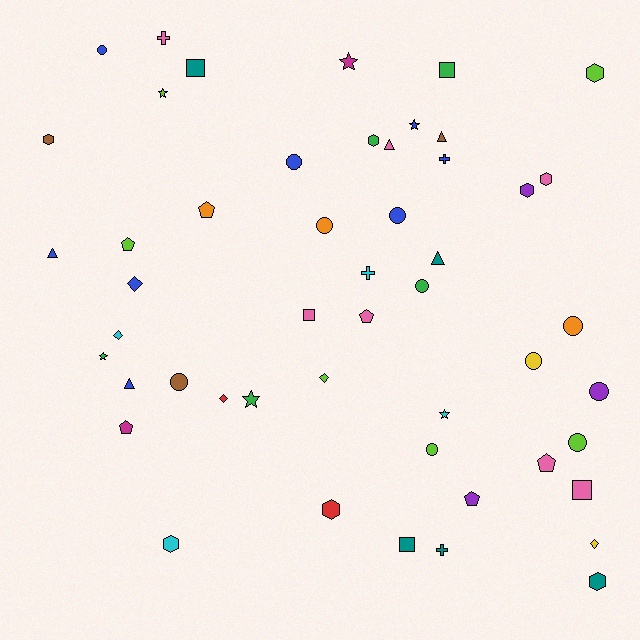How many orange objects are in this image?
There are 3 orange objects.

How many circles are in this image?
There are 11 circles.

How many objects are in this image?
There are 50 objects.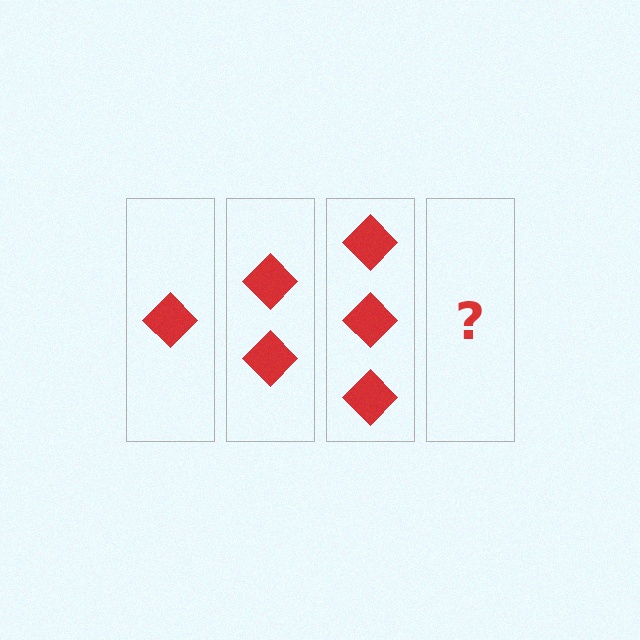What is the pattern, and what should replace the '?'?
The pattern is that each step adds one more diamond. The '?' should be 4 diamonds.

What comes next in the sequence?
The next element should be 4 diamonds.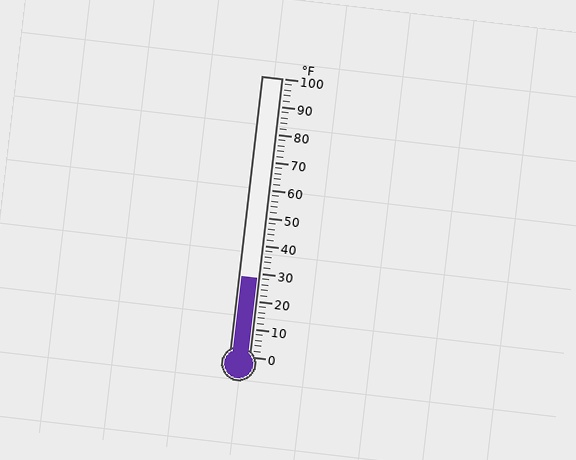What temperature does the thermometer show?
The thermometer shows approximately 28°F.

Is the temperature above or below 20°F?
The temperature is above 20°F.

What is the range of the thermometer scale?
The thermometer scale ranges from 0°F to 100°F.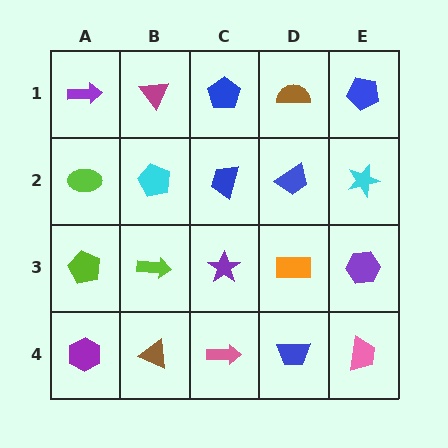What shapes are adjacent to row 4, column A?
A lime pentagon (row 3, column A), a brown triangle (row 4, column B).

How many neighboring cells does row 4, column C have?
3.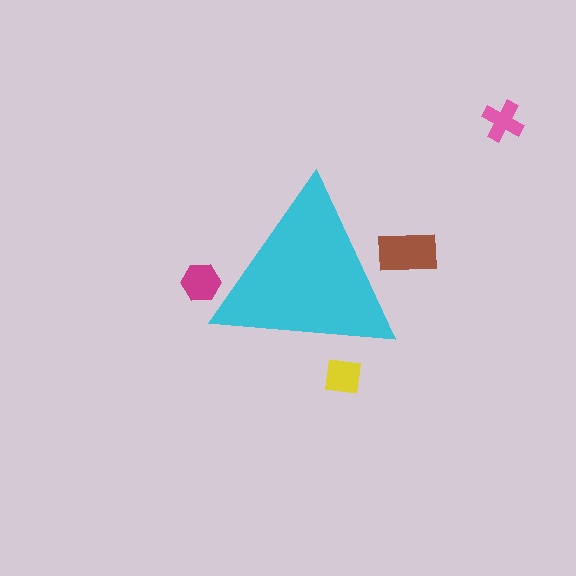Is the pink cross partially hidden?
No, the pink cross is fully visible.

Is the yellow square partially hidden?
Yes, the yellow square is partially hidden behind the cyan triangle.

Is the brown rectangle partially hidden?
Yes, the brown rectangle is partially hidden behind the cyan triangle.